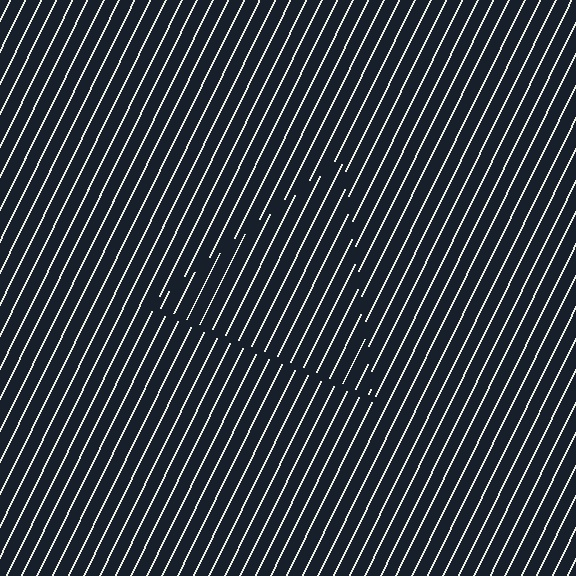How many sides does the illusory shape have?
3 sides — the line-ends trace a triangle.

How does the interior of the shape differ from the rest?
The interior of the shape contains the same grating, shifted by half a period — the contour is defined by the phase discontinuity where line-ends from the inner and outer gratings abut.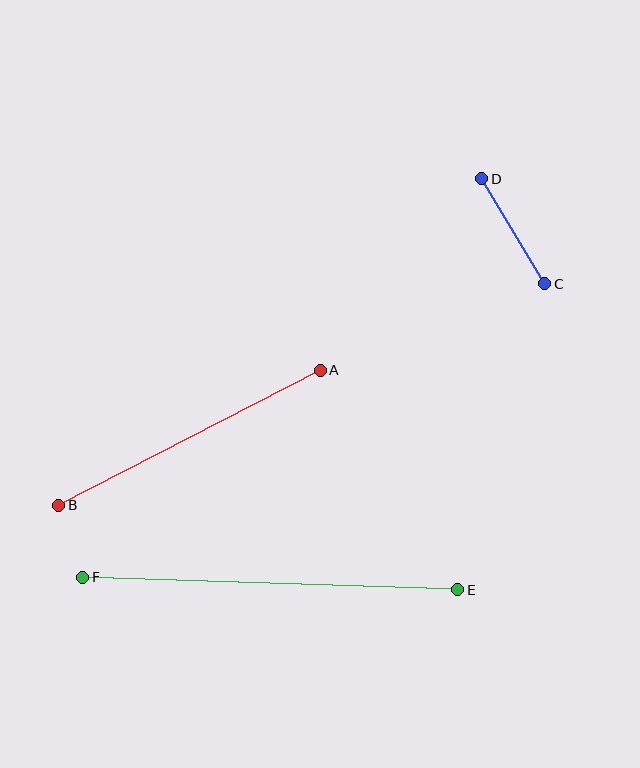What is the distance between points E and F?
The distance is approximately 375 pixels.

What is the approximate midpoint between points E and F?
The midpoint is at approximately (270, 583) pixels.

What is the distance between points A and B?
The distance is approximately 294 pixels.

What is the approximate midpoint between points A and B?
The midpoint is at approximately (189, 438) pixels.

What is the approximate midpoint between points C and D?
The midpoint is at approximately (513, 231) pixels.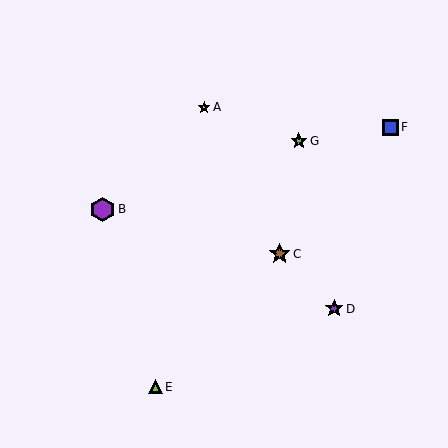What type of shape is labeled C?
Shape C is a brown star.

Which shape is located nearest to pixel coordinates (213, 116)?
The yellow star (labeled A) at (204, 107) is nearest to that location.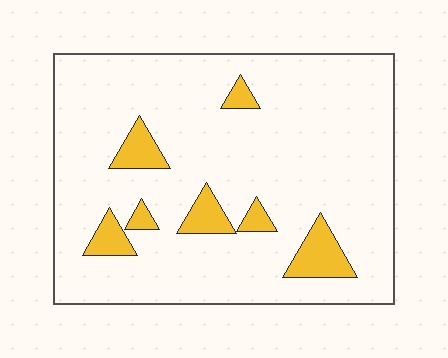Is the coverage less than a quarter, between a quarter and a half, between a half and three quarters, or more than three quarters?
Less than a quarter.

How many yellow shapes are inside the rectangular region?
7.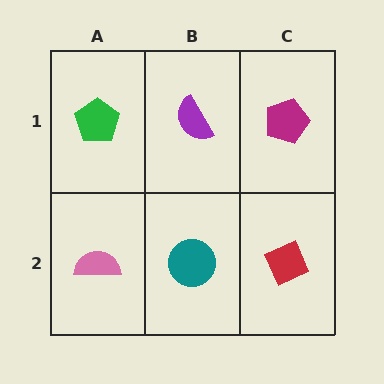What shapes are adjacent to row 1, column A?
A pink semicircle (row 2, column A), a purple semicircle (row 1, column B).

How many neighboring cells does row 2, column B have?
3.